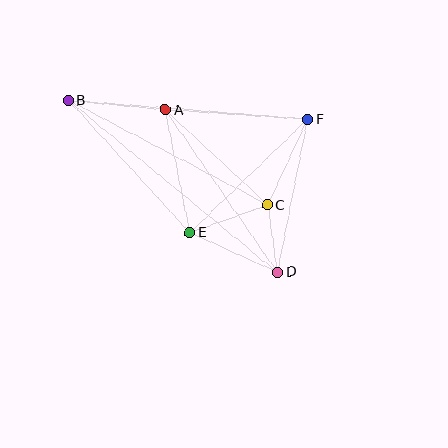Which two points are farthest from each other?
Points B and D are farthest from each other.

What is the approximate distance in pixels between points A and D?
The distance between A and D is approximately 198 pixels.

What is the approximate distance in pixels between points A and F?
The distance between A and F is approximately 143 pixels.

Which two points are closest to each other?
Points C and D are closest to each other.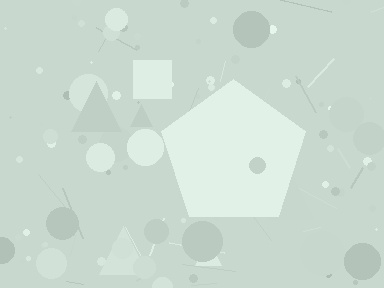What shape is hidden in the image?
A pentagon is hidden in the image.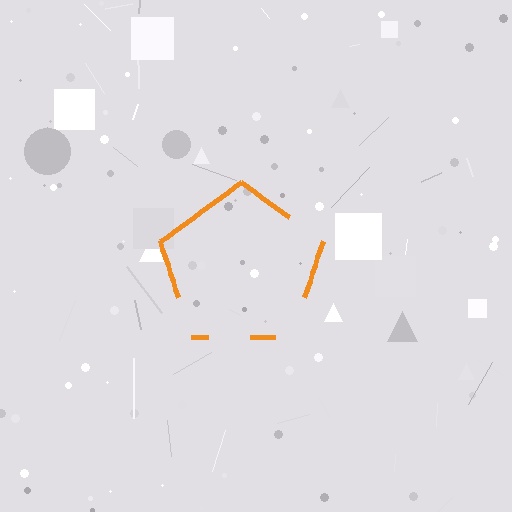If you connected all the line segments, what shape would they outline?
They would outline a pentagon.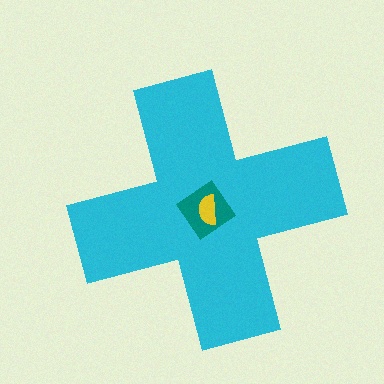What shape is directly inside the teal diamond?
The yellow semicircle.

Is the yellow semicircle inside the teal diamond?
Yes.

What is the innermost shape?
The yellow semicircle.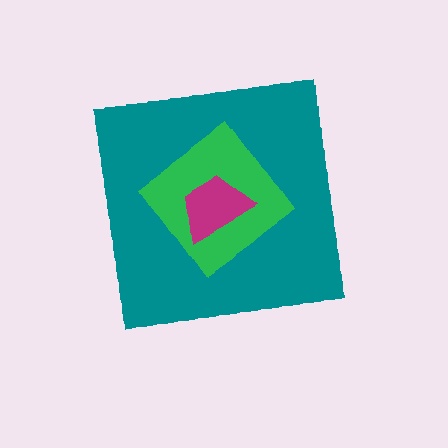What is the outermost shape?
The teal square.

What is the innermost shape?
The magenta trapezoid.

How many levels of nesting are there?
3.